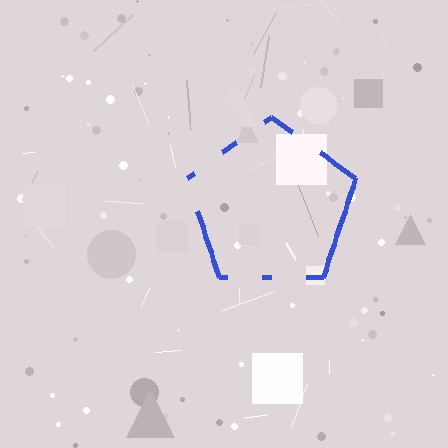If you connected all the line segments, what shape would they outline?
They would outline a pentagon.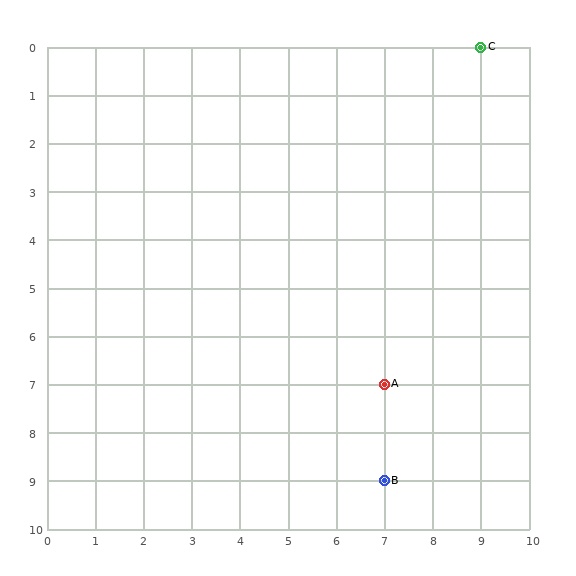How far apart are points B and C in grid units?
Points B and C are 2 columns and 9 rows apart (about 9.2 grid units diagonally).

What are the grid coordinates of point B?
Point B is at grid coordinates (7, 9).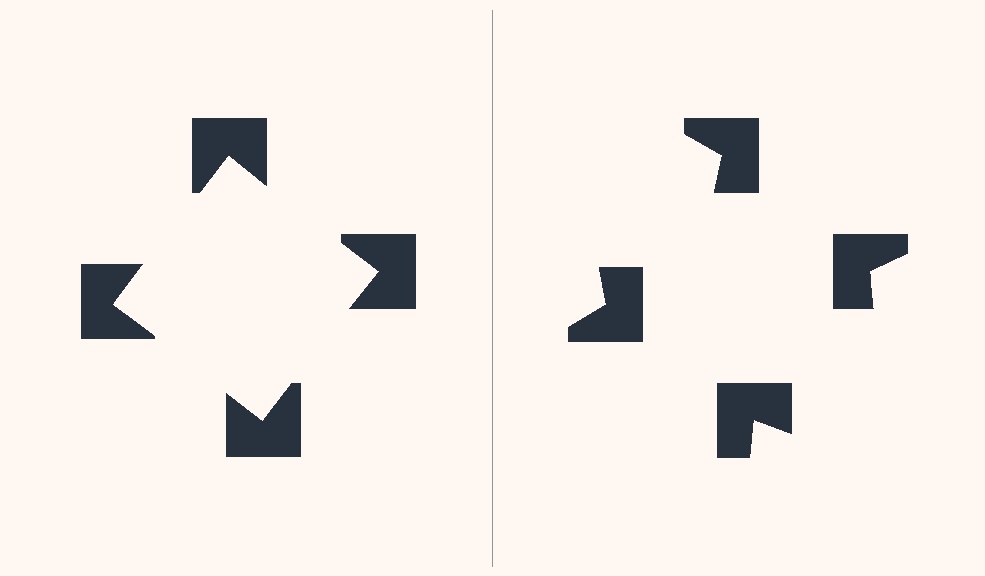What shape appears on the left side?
An illusory square.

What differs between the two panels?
The notched squares are positioned identically on both sides; only the wedge orientations differ. On the left they align to a square; on the right they are misaligned.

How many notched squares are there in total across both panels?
8 — 4 on each side.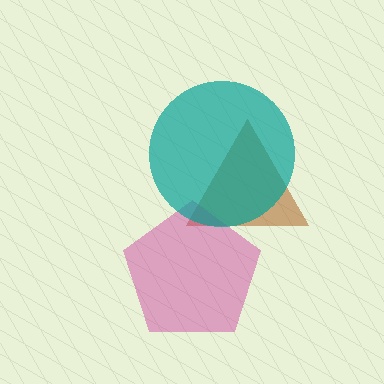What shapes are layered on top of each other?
The layered shapes are: a brown triangle, a magenta pentagon, a teal circle.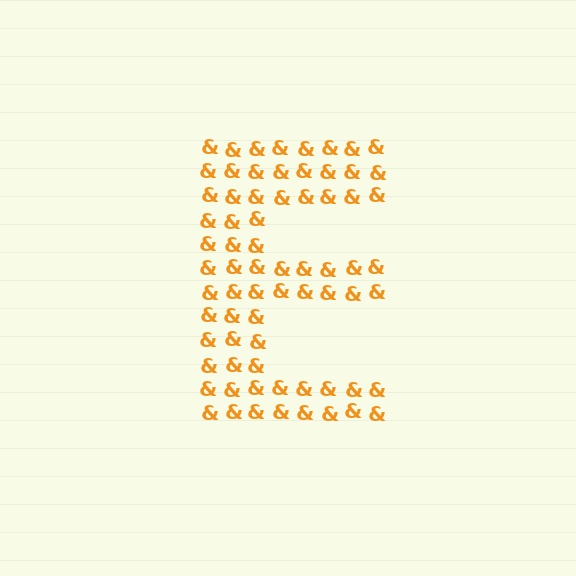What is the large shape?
The large shape is the letter E.